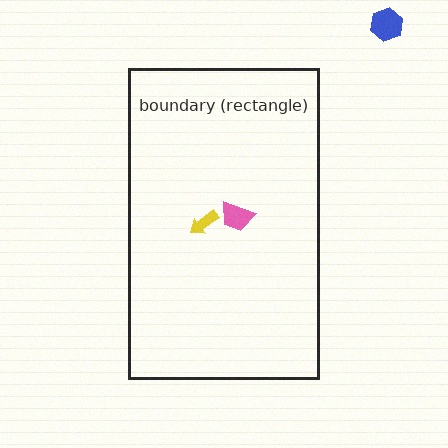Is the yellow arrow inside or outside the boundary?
Inside.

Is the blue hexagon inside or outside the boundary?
Outside.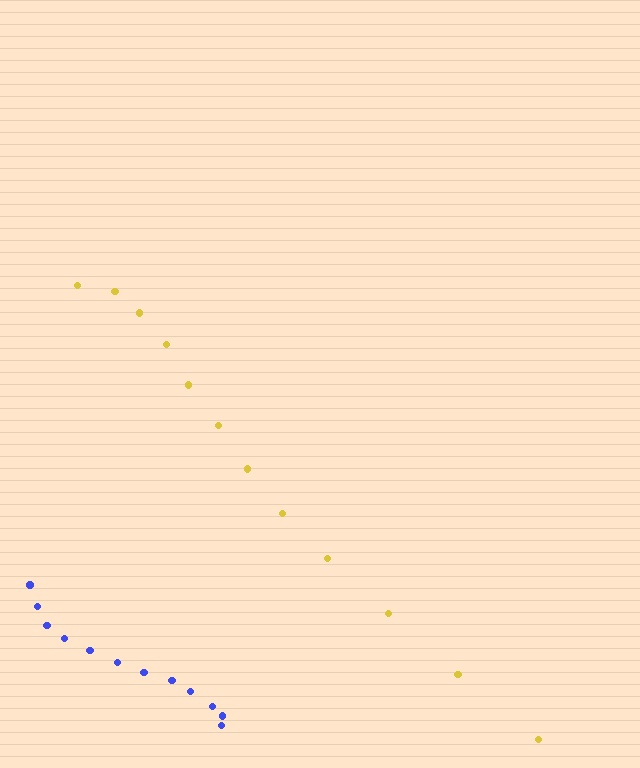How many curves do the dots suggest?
There are 2 distinct paths.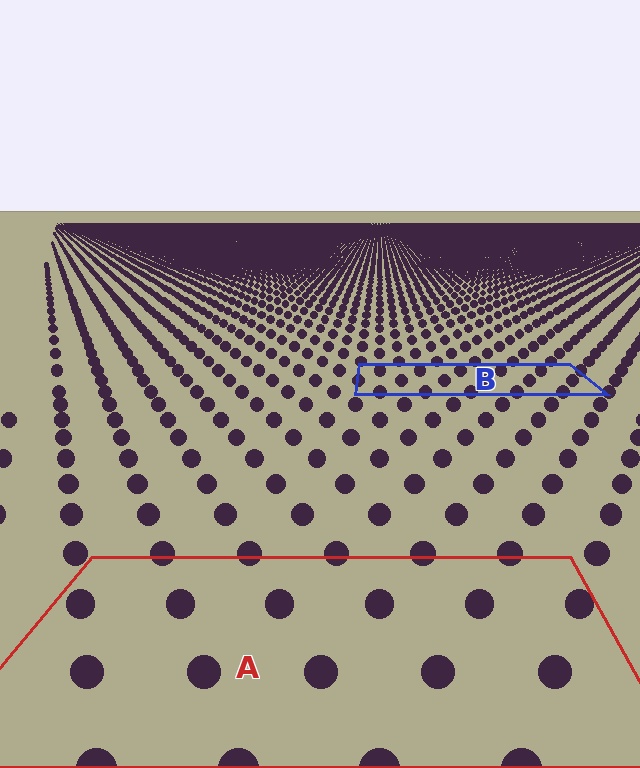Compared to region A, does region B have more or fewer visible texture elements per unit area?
Region B has more texture elements per unit area — they are packed more densely because it is farther away.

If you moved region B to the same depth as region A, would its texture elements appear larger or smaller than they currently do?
They would appear larger. At a closer depth, the same texture elements are projected at a bigger on-screen size.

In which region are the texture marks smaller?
The texture marks are smaller in region B, because it is farther away.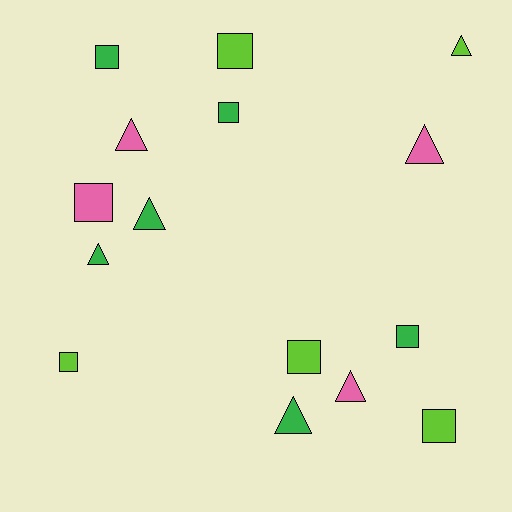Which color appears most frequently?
Green, with 6 objects.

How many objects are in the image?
There are 15 objects.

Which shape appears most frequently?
Square, with 8 objects.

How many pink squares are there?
There is 1 pink square.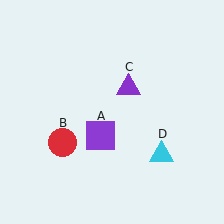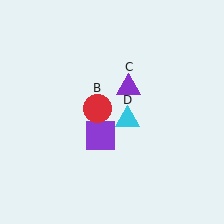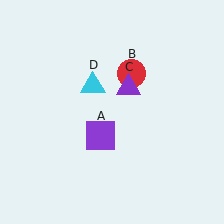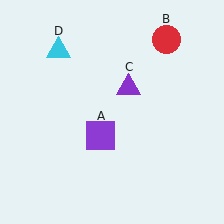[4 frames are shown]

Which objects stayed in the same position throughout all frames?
Purple square (object A) and purple triangle (object C) remained stationary.